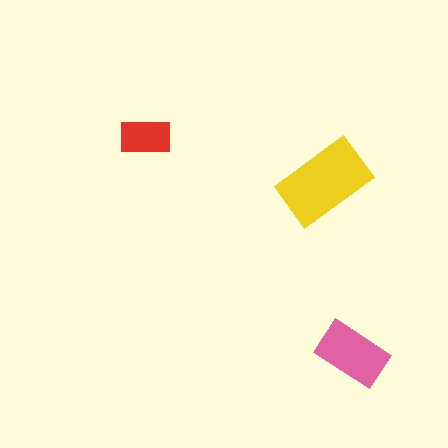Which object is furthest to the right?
The pink rectangle is rightmost.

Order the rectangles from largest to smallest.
the yellow one, the pink one, the red one.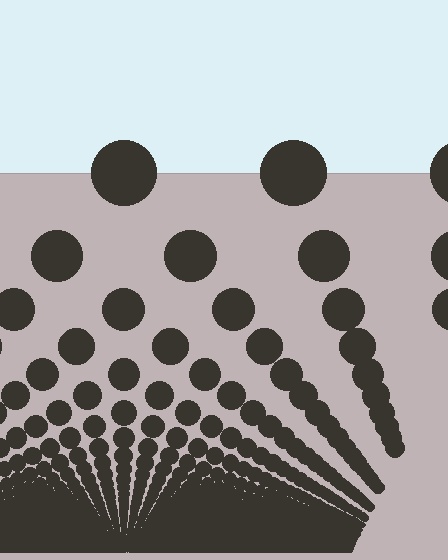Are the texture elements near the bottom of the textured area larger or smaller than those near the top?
Smaller. The gradient is inverted — elements near the bottom are smaller and denser.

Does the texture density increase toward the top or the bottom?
Density increases toward the bottom.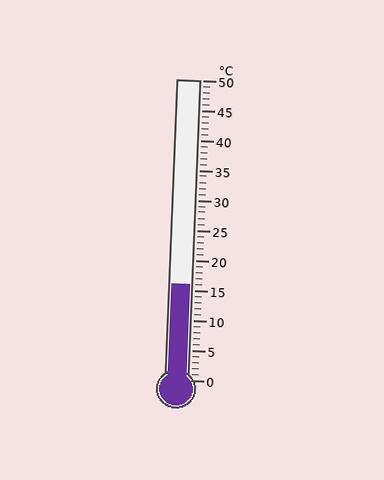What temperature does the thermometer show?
The thermometer shows approximately 16°C.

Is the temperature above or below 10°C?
The temperature is above 10°C.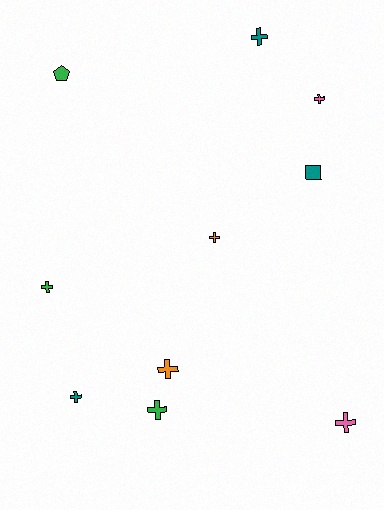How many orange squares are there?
There are no orange squares.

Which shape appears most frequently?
Cross, with 8 objects.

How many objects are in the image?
There are 10 objects.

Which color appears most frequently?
Green, with 3 objects.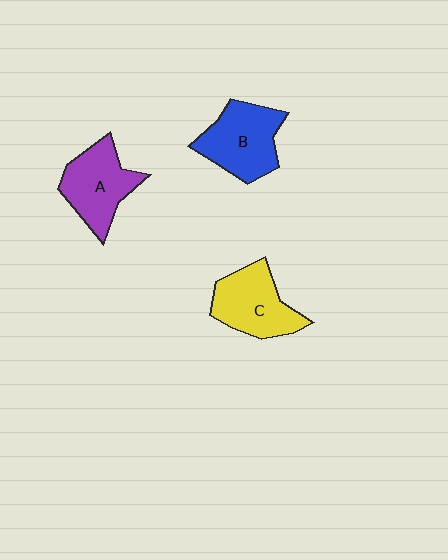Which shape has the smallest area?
Shape A (purple).